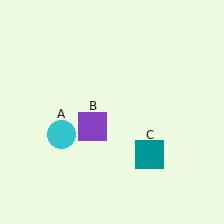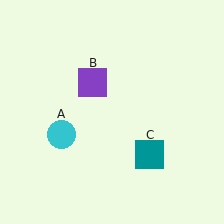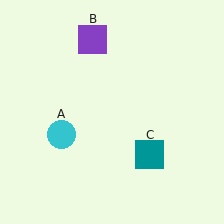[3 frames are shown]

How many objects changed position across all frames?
1 object changed position: purple square (object B).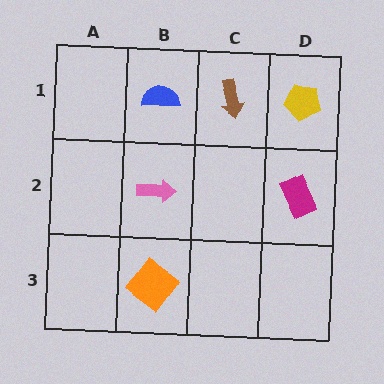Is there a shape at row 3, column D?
No, that cell is empty.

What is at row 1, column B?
A blue semicircle.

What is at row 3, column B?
An orange diamond.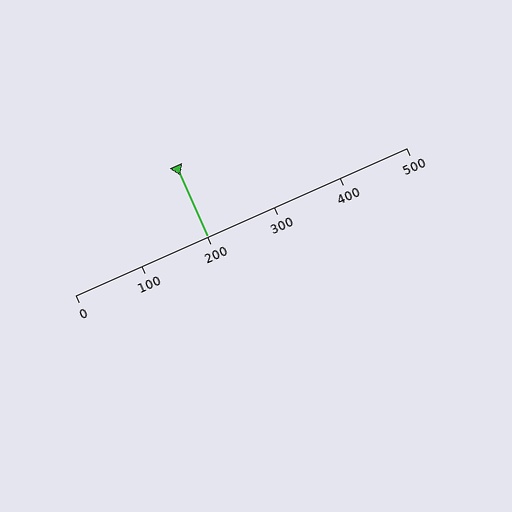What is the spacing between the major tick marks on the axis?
The major ticks are spaced 100 apart.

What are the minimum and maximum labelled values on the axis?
The axis runs from 0 to 500.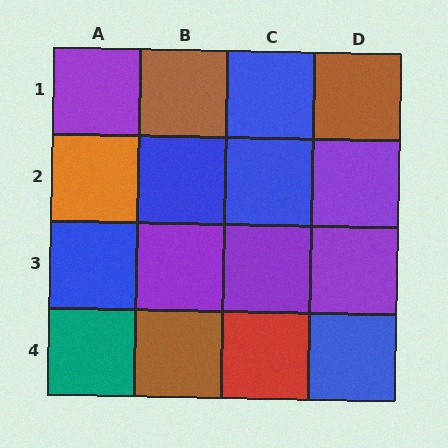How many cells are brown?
3 cells are brown.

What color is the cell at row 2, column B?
Blue.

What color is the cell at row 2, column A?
Orange.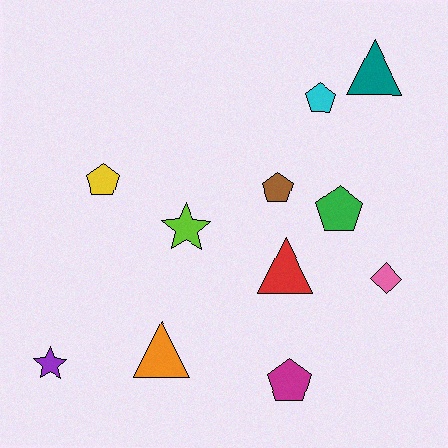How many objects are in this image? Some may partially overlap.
There are 11 objects.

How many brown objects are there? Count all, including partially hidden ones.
There is 1 brown object.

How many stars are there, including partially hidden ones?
There are 2 stars.